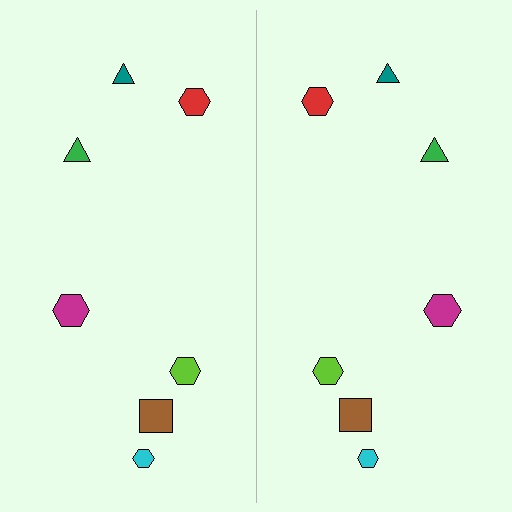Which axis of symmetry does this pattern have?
The pattern has a vertical axis of symmetry running through the center of the image.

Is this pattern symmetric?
Yes, this pattern has bilateral (reflection) symmetry.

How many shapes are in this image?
There are 14 shapes in this image.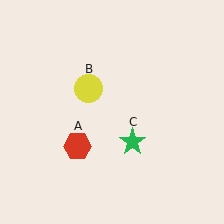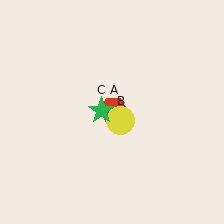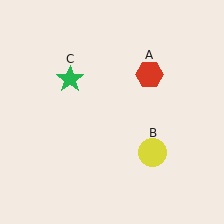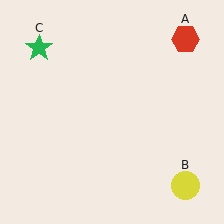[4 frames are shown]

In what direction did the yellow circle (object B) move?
The yellow circle (object B) moved down and to the right.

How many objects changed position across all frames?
3 objects changed position: red hexagon (object A), yellow circle (object B), green star (object C).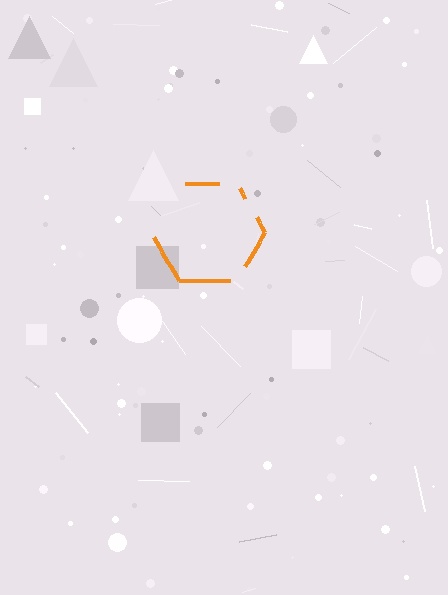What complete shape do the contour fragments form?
The contour fragments form a hexagon.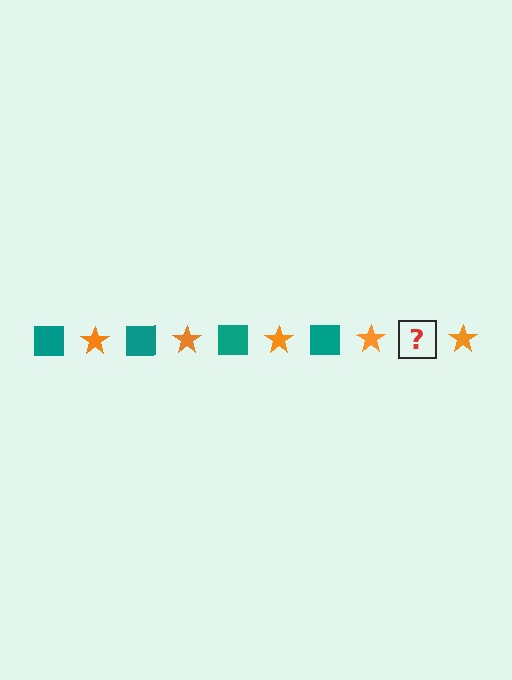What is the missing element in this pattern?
The missing element is a teal square.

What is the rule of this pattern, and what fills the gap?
The rule is that the pattern alternates between teal square and orange star. The gap should be filled with a teal square.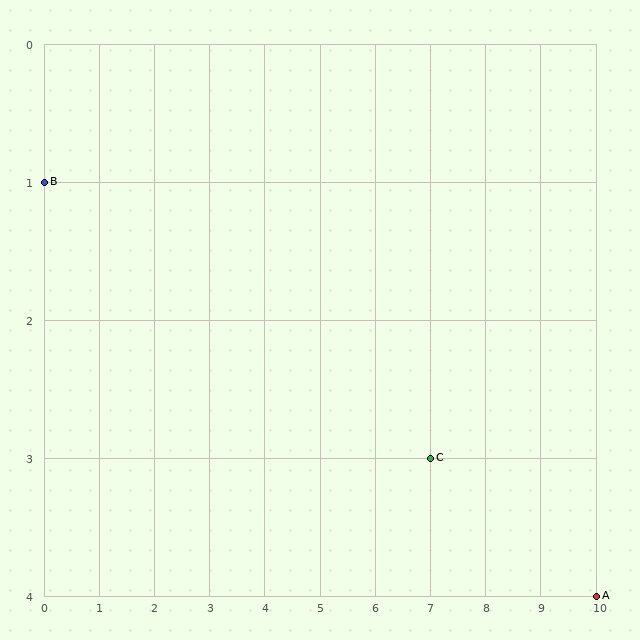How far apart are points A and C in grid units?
Points A and C are 3 columns and 1 row apart (about 3.2 grid units diagonally).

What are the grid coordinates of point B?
Point B is at grid coordinates (0, 1).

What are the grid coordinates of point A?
Point A is at grid coordinates (10, 4).